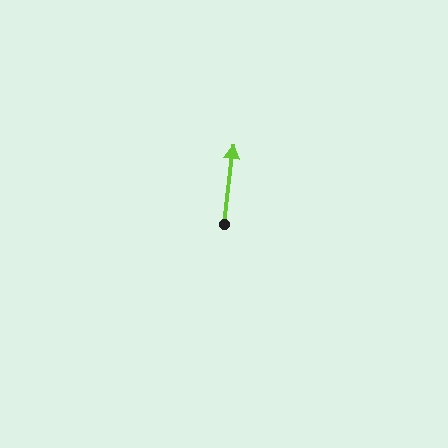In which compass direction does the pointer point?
North.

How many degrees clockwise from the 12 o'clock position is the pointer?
Approximately 7 degrees.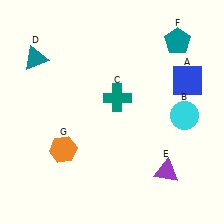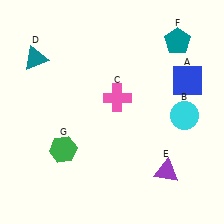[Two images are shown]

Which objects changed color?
C changed from teal to pink. G changed from orange to green.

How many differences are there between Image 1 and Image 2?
There are 2 differences between the two images.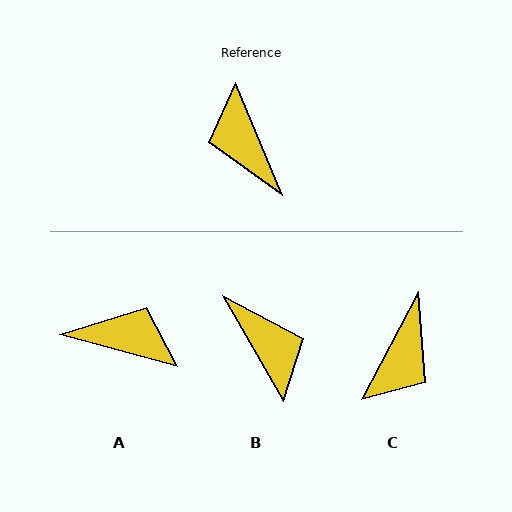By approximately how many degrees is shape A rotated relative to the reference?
Approximately 128 degrees clockwise.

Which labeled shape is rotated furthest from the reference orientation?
B, about 173 degrees away.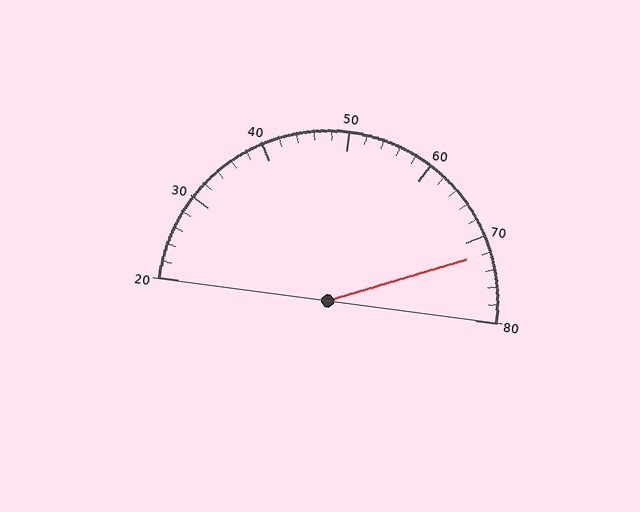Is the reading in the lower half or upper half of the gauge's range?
The reading is in the upper half of the range (20 to 80).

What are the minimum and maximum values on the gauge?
The gauge ranges from 20 to 80.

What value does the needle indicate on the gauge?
The needle indicates approximately 72.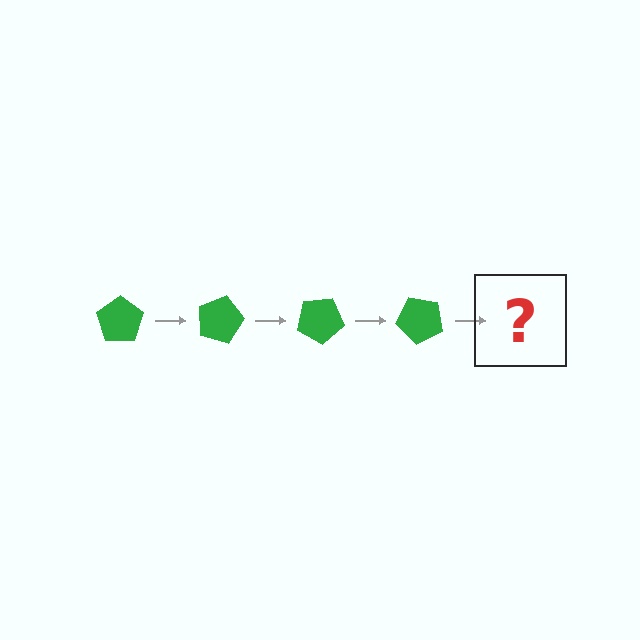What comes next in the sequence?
The next element should be a green pentagon rotated 60 degrees.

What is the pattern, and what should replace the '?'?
The pattern is that the pentagon rotates 15 degrees each step. The '?' should be a green pentagon rotated 60 degrees.